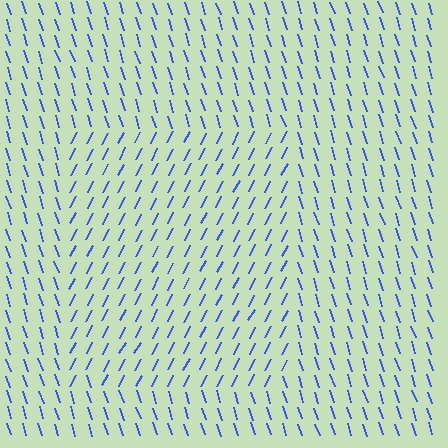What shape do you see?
I see a rectangle.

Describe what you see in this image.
The image is filled with small blue line segments. A rectangle region in the image has lines oriented differently from the surrounding lines, creating a visible texture boundary.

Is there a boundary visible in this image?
Yes, there is a texture boundary formed by a change in line orientation.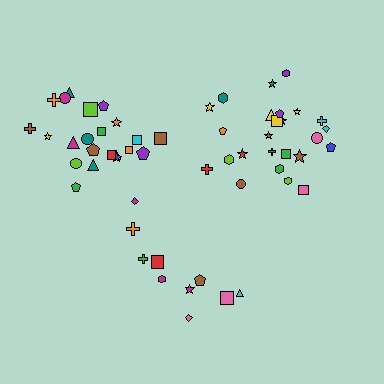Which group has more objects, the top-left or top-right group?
The top-right group.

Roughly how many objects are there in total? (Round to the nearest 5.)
Roughly 55 objects in total.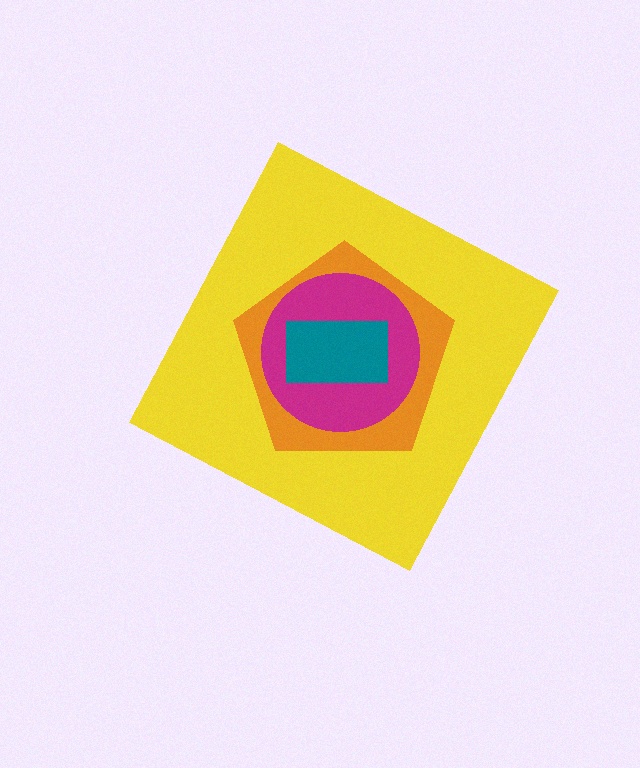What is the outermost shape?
The yellow diamond.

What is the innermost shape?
The teal rectangle.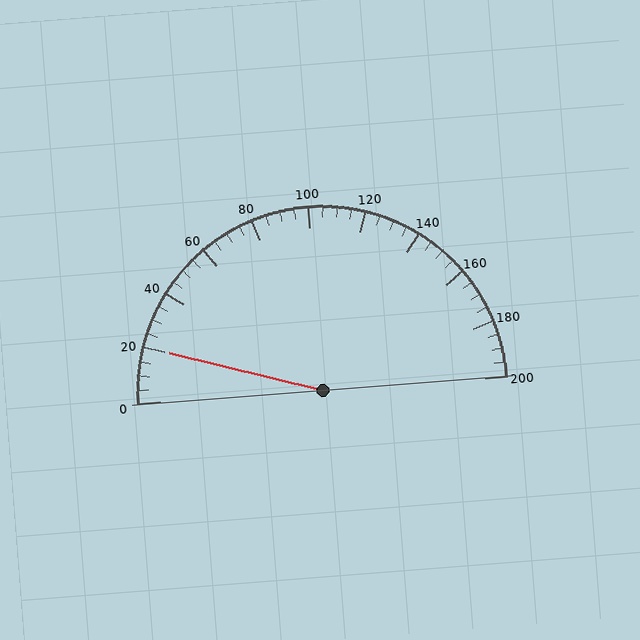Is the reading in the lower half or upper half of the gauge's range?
The reading is in the lower half of the range (0 to 200).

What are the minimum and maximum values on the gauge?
The gauge ranges from 0 to 200.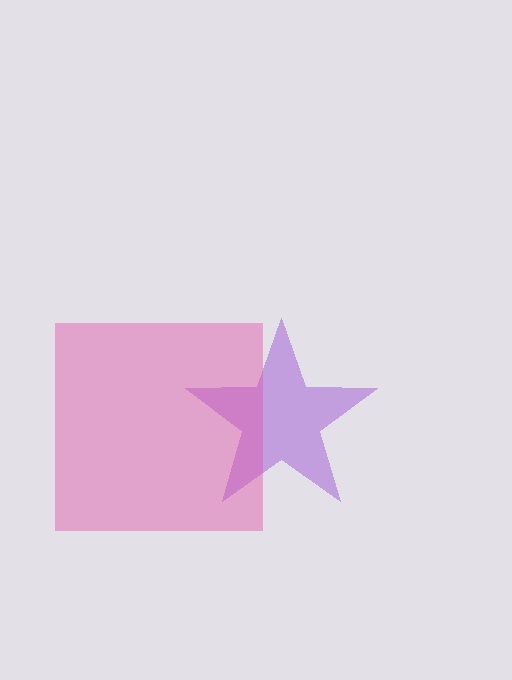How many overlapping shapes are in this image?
There are 2 overlapping shapes in the image.